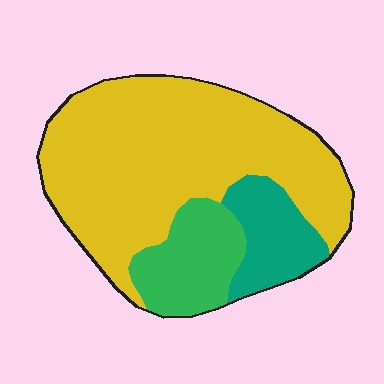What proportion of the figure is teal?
Teal takes up about one eighth (1/8) of the figure.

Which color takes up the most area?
Yellow, at roughly 70%.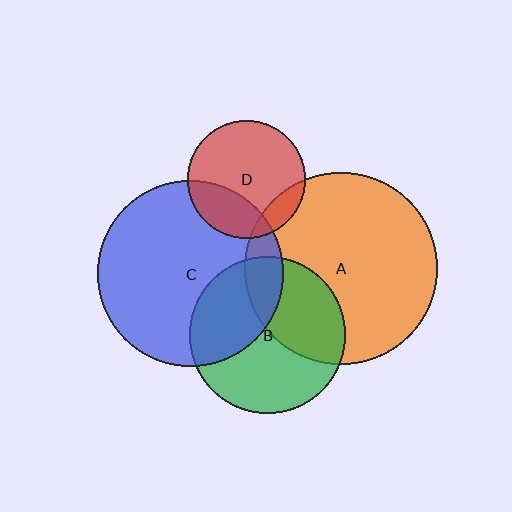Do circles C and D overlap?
Yes.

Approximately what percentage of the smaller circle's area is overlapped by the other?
Approximately 25%.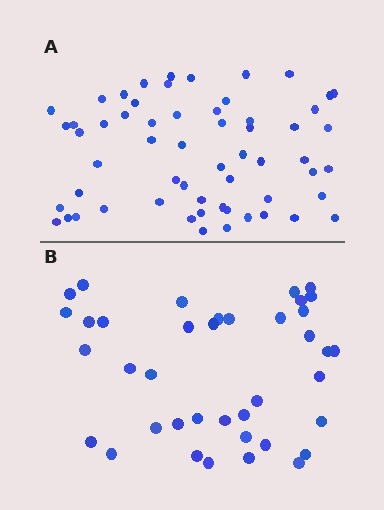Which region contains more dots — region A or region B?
Region A (the top region) has more dots.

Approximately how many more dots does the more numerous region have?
Region A has approximately 20 more dots than region B.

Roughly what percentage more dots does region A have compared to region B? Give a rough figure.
About 50% more.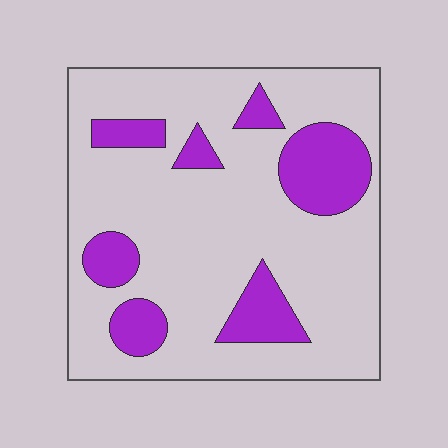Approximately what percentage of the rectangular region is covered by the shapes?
Approximately 20%.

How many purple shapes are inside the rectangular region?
7.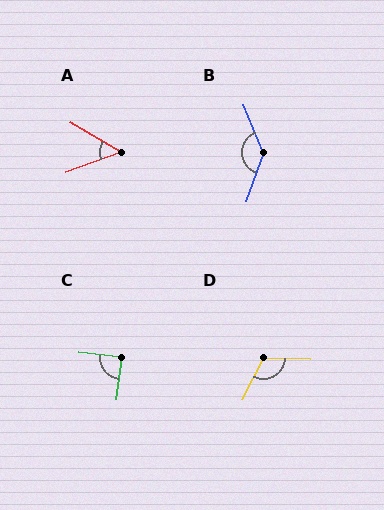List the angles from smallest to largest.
A (51°), C (90°), D (116°), B (139°).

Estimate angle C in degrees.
Approximately 90 degrees.